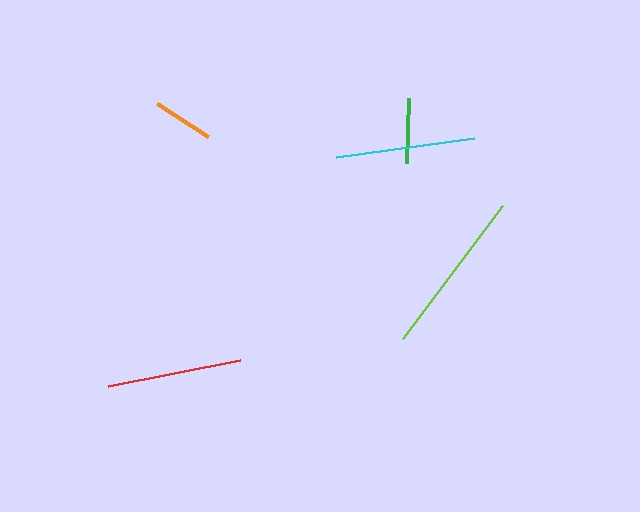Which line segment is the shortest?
The orange line is the shortest at approximately 60 pixels.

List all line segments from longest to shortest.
From longest to shortest: lime, cyan, red, green, orange.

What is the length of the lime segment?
The lime segment is approximately 166 pixels long.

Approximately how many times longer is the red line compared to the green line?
The red line is approximately 2.1 times the length of the green line.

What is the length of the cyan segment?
The cyan segment is approximately 139 pixels long.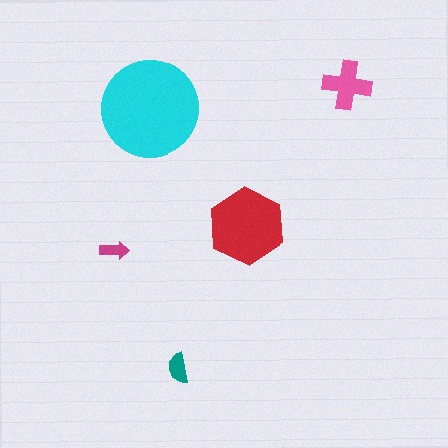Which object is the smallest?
The magenta arrow.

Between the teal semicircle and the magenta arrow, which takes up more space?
The teal semicircle.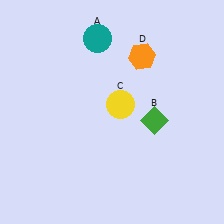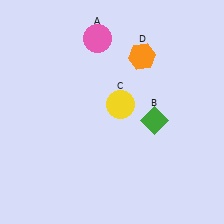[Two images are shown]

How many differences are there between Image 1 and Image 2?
There is 1 difference between the two images.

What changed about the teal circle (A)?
In Image 1, A is teal. In Image 2, it changed to pink.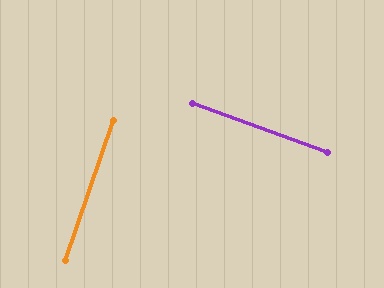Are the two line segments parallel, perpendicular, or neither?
Perpendicular — they meet at approximately 89°.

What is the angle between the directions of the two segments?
Approximately 89 degrees.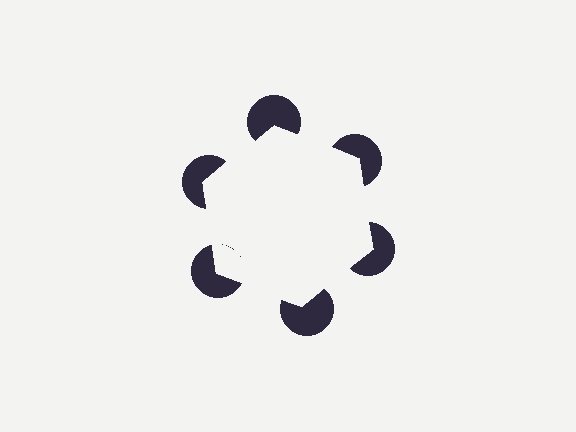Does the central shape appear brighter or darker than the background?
It typically appears slightly brighter than the background, even though no actual brightness change is drawn.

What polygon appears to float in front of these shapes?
An illusory hexagon — its edges are inferred from the aligned wedge cuts in the pac-man discs, not physically drawn.